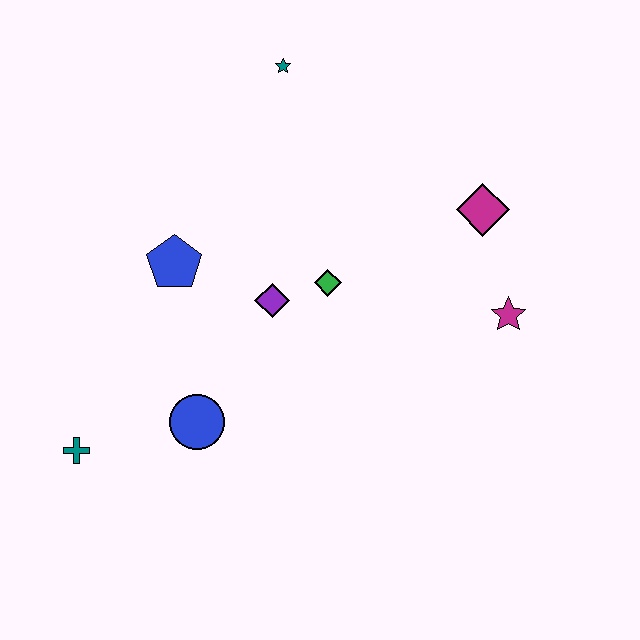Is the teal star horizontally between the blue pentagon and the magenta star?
Yes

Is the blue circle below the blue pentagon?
Yes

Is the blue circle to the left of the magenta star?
Yes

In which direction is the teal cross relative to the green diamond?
The teal cross is to the left of the green diamond.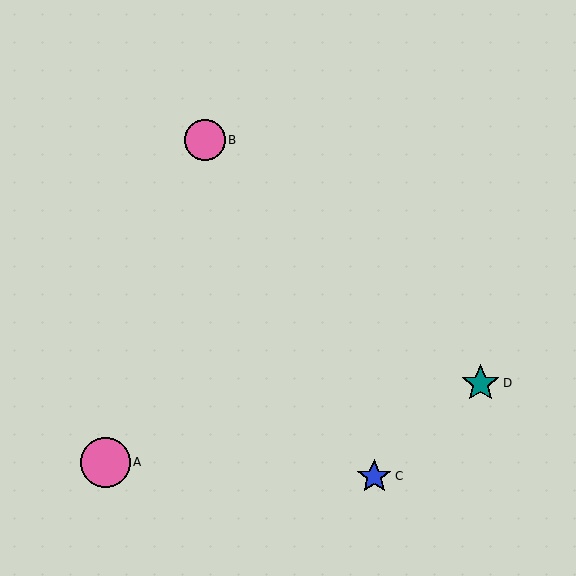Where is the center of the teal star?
The center of the teal star is at (480, 383).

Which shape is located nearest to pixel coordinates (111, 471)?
The pink circle (labeled A) at (105, 462) is nearest to that location.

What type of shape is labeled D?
Shape D is a teal star.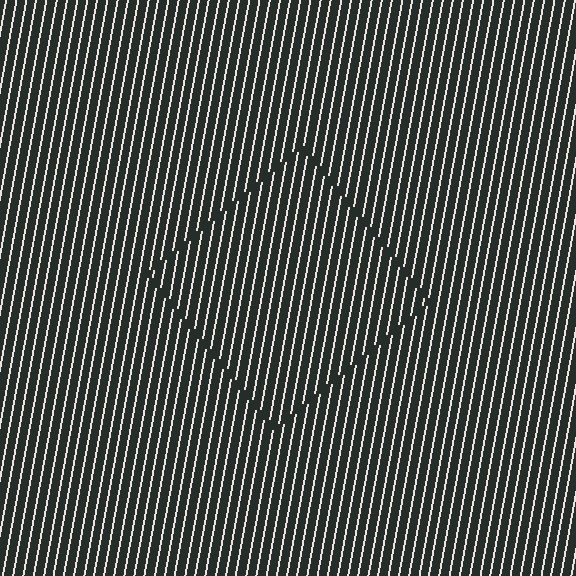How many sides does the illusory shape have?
4 sides — the line-ends trace a square.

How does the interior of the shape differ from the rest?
The interior of the shape contains the same grating, shifted by half a period — the contour is defined by the phase discontinuity where line-ends from the inner and outer gratings abut.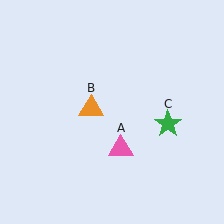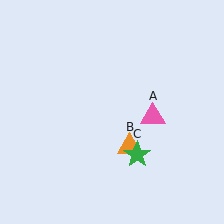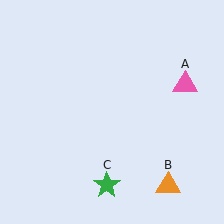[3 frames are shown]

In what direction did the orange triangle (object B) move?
The orange triangle (object B) moved down and to the right.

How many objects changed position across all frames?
3 objects changed position: pink triangle (object A), orange triangle (object B), green star (object C).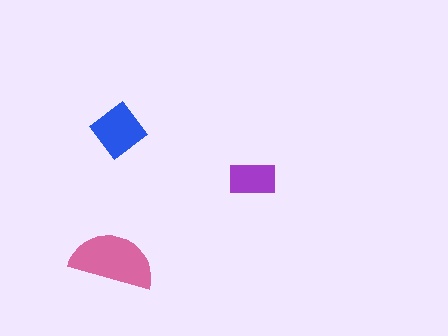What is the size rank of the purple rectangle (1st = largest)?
3rd.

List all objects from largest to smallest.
The pink semicircle, the blue diamond, the purple rectangle.